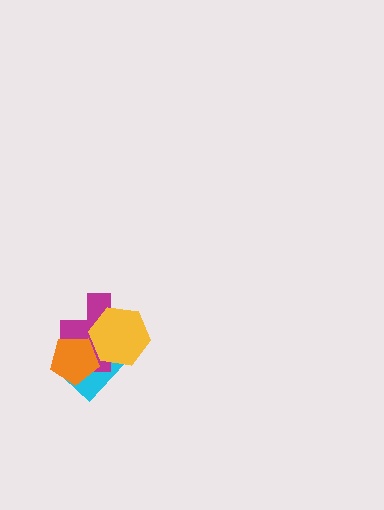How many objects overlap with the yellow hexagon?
3 objects overlap with the yellow hexagon.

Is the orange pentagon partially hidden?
Yes, it is partially covered by another shape.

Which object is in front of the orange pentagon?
The yellow hexagon is in front of the orange pentagon.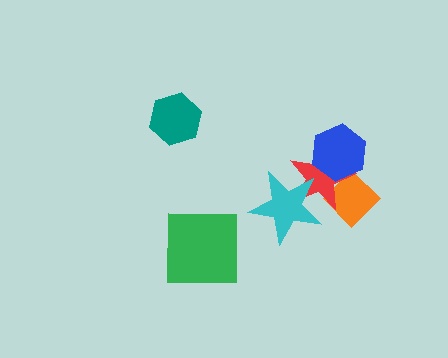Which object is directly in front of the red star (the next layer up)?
The blue hexagon is directly in front of the red star.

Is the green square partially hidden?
No, no other shape covers it.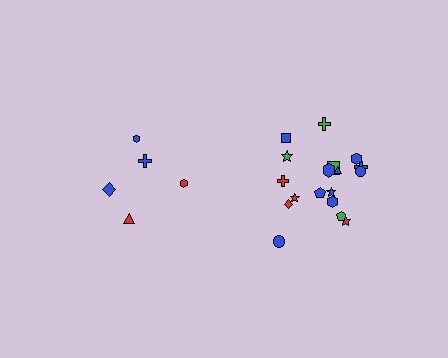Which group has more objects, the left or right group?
The right group.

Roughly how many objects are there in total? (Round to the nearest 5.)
Roughly 25 objects in total.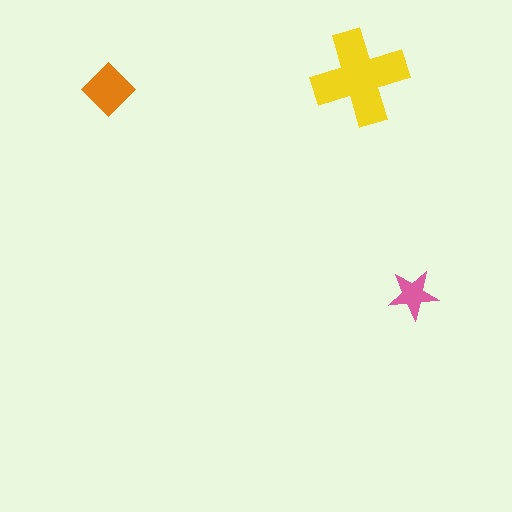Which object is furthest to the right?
The pink star is rightmost.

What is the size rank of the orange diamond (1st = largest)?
2nd.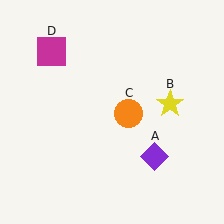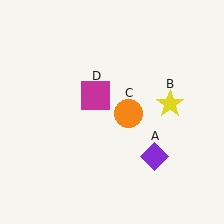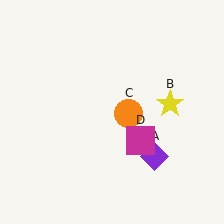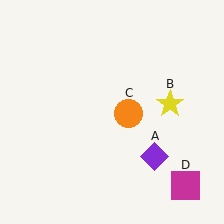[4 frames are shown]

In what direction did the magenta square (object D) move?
The magenta square (object D) moved down and to the right.